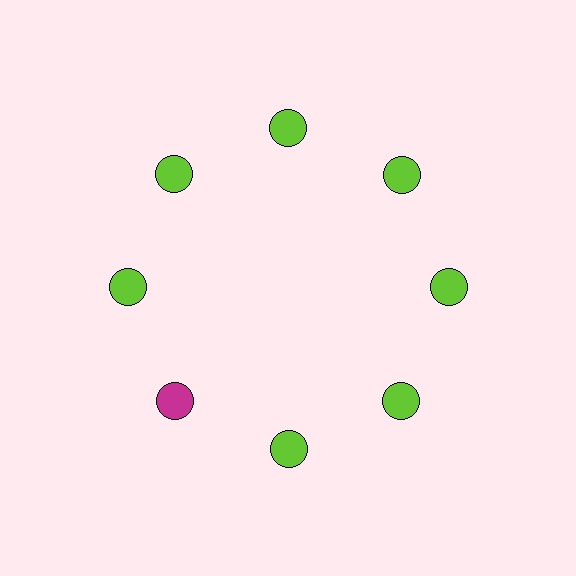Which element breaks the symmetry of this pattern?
The magenta circle at roughly the 8 o'clock position breaks the symmetry. All other shapes are lime circles.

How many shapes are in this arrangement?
There are 8 shapes arranged in a ring pattern.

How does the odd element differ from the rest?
It has a different color: magenta instead of lime.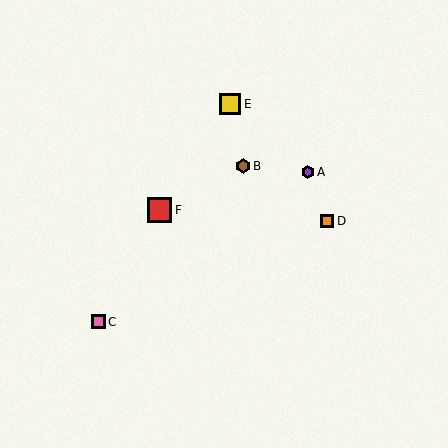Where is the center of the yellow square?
The center of the yellow square is at (230, 104).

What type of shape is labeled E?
Shape E is a yellow square.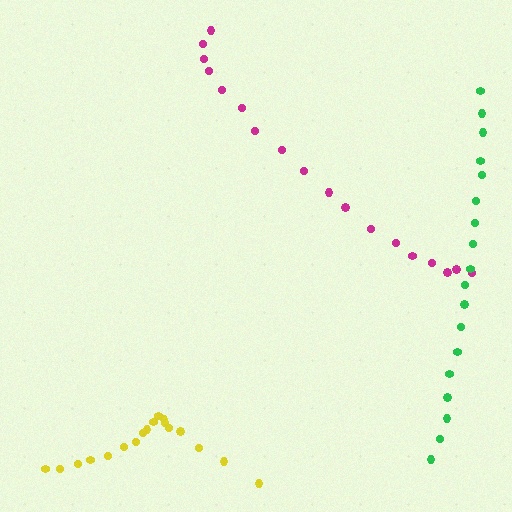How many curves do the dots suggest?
There are 3 distinct paths.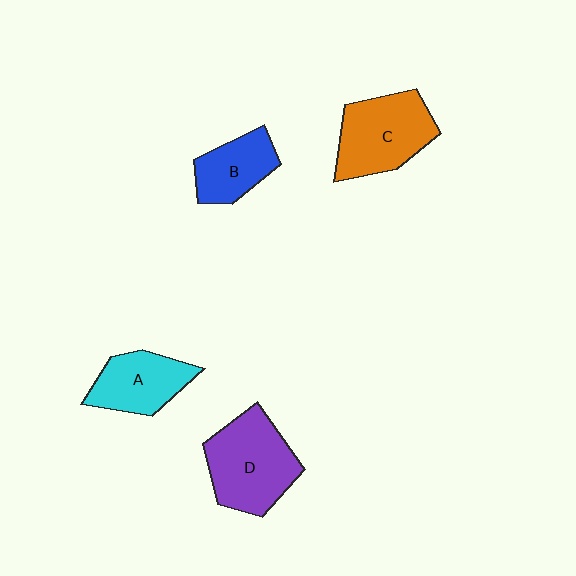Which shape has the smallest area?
Shape B (blue).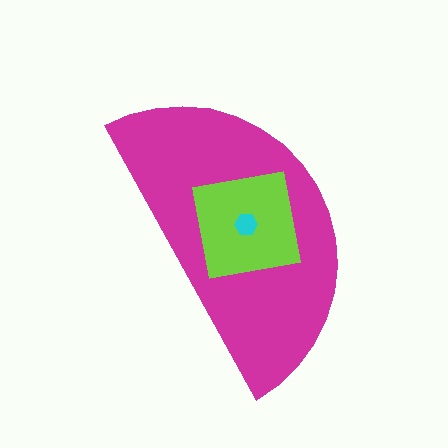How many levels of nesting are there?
3.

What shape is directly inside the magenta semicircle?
The lime square.